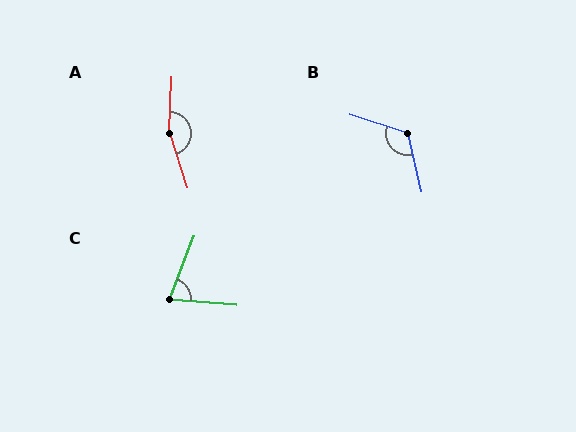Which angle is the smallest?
C, at approximately 74 degrees.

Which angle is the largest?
A, at approximately 159 degrees.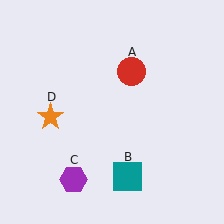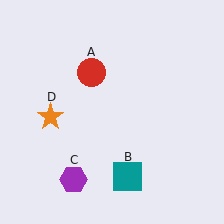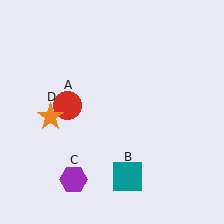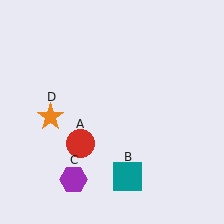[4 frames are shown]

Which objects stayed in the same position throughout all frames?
Teal square (object B) and purple hexagon (object C) and orange star (object D) remained stationary.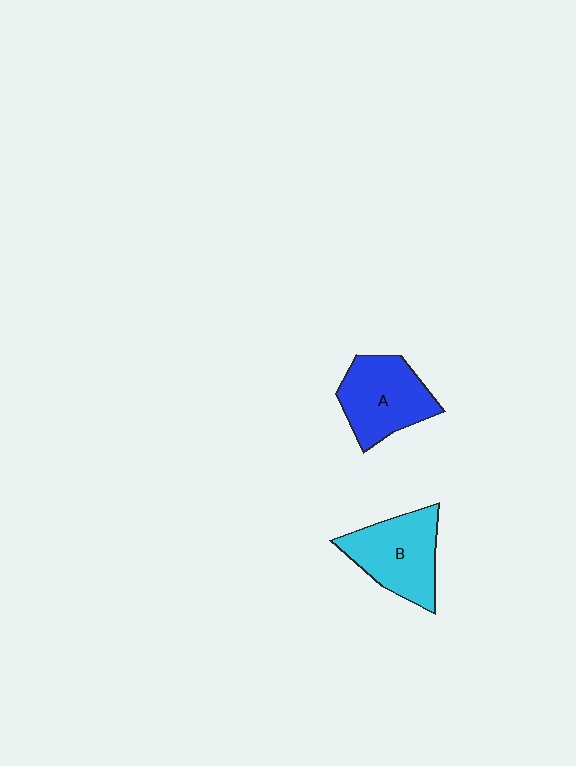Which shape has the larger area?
Shape B (cyan).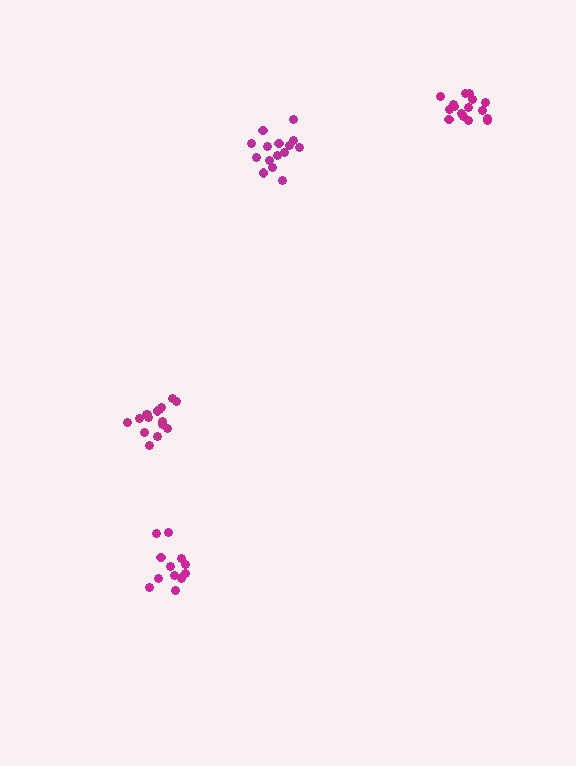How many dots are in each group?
Group 1: 13 dots, Group 2: 16 dots, Group 3: 15 dots, Group 4: 16 dots (60 total).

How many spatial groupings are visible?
There are 4 spatial groupings.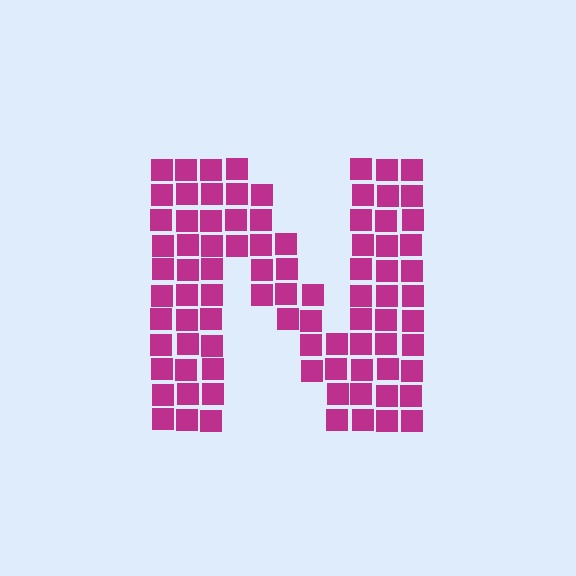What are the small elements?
The small elements are squares.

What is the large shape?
The large shape is the letter N.